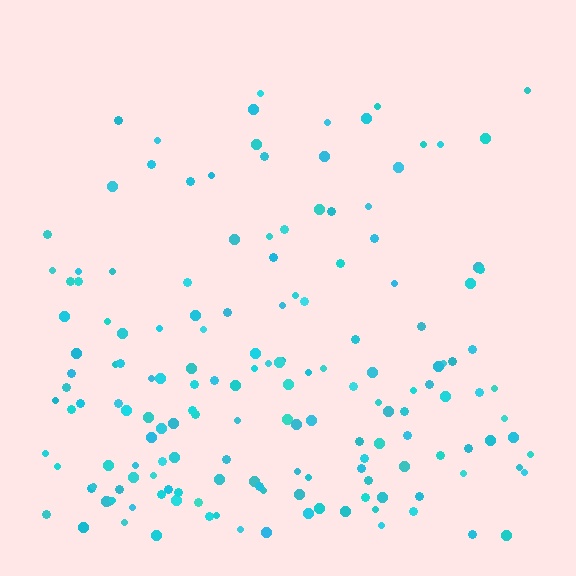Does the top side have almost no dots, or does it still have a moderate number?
Still a moderate number, just noticeably fewer than the bottom.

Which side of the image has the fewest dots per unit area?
The top.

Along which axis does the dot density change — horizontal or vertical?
Vertical.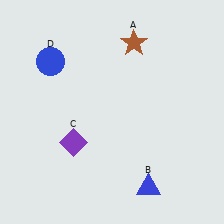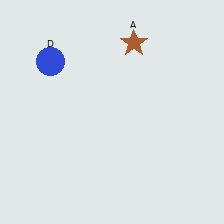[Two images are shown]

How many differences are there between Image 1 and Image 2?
There are 2 differences between the two images.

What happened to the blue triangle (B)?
The blue triangle (B) was removed in Image 2. It was in the bottom-right area of Image 1.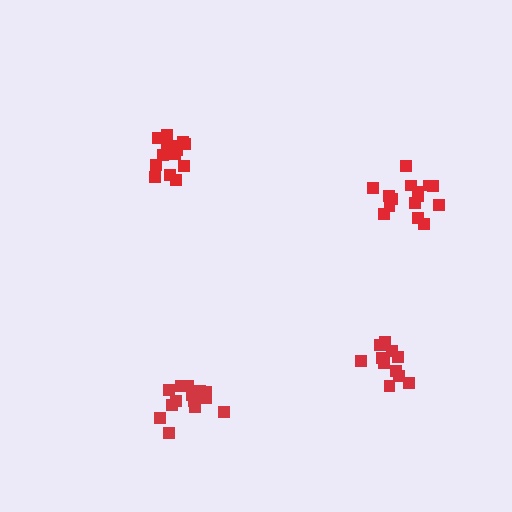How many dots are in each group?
Group 1: 14 dots, Group 2: 11 dots, Group 3: 14 dots, Group 4: 15 dots (54 total).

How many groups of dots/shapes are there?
There are 4 groups.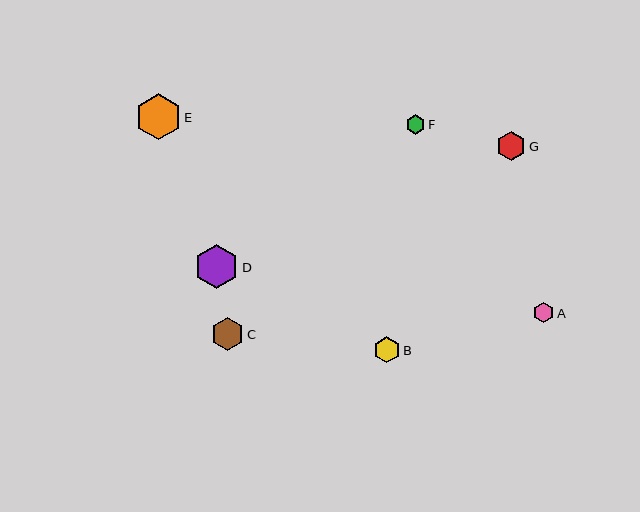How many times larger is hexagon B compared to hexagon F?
Hexagon B is approximately 1.4 times the size of hexagon F.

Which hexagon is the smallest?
Hexagon F is the smallest with a size of approximately 19 pixels.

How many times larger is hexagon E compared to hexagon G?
Hexagon E is approximately 1.6 times the size of hexagon G.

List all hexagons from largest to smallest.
From largest to smallest: E, D, C, G, B, A, F.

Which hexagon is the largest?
Hexagon E is the largest with a size of approximately 46 pixels.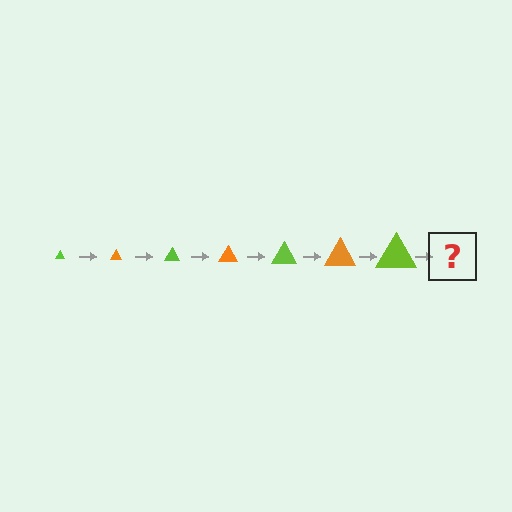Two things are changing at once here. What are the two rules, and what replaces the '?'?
The two rules are that the triangle grows larger each step and the color cycles through lime and orange. The '?' should be an orange triangle, larger than the previous one.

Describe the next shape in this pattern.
It should be an orange triangle, larger than the previous one.